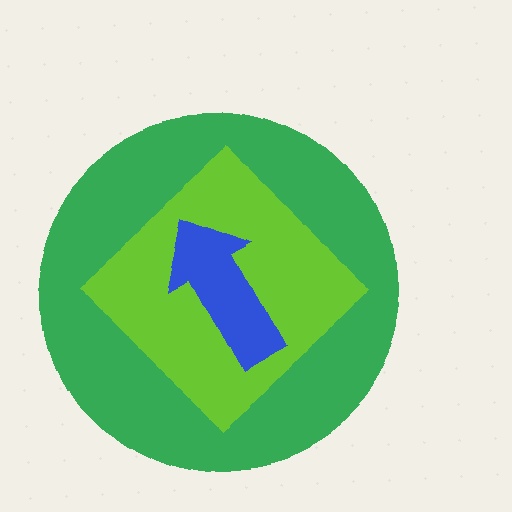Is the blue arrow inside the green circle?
Yes.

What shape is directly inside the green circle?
The lime diamond.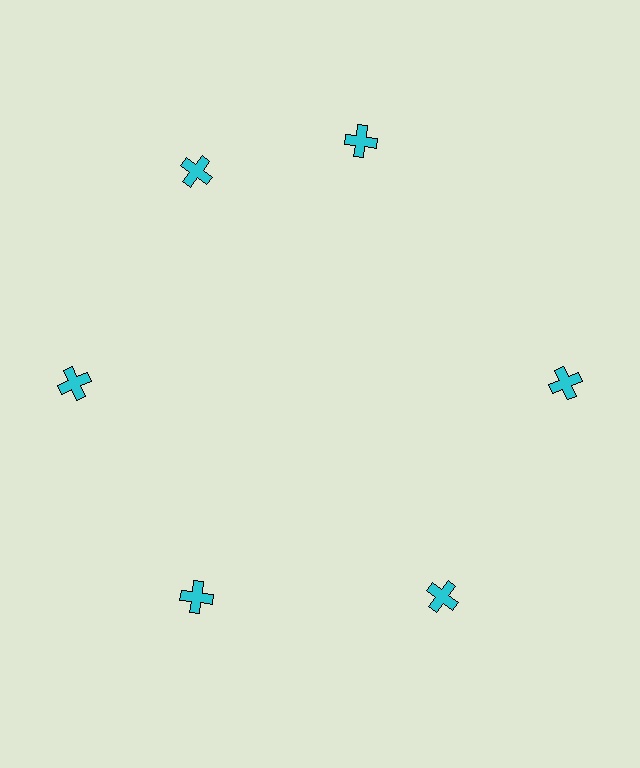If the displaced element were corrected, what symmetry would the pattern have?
It would have 6-fold rotational symmetry — the pattern would map onto itself every 60 degrees.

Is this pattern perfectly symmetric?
No. The 6 cyan crosses are arranged in a ring, but one element near the 1 o'clock position is rotated out of alignment along the ring, breaking the 6-fold rotational symmetry.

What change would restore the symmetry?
The symmetry would be restored by rotating it back into even spacing with its neighbors so that all 6 crosses sit at equal angles and equal distance from the center.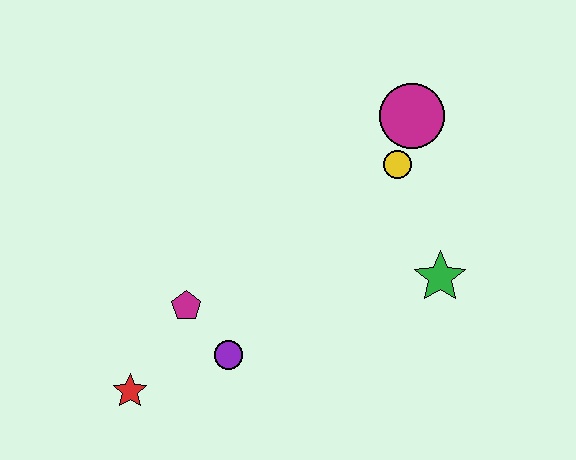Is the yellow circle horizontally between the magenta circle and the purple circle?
Yes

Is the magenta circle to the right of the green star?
No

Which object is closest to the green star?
The yellow circle is closest to the green star.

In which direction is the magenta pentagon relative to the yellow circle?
The magenta pentagon is to the left of the yellow circle.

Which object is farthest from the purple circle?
The magenta circle is farthest from the purple circle.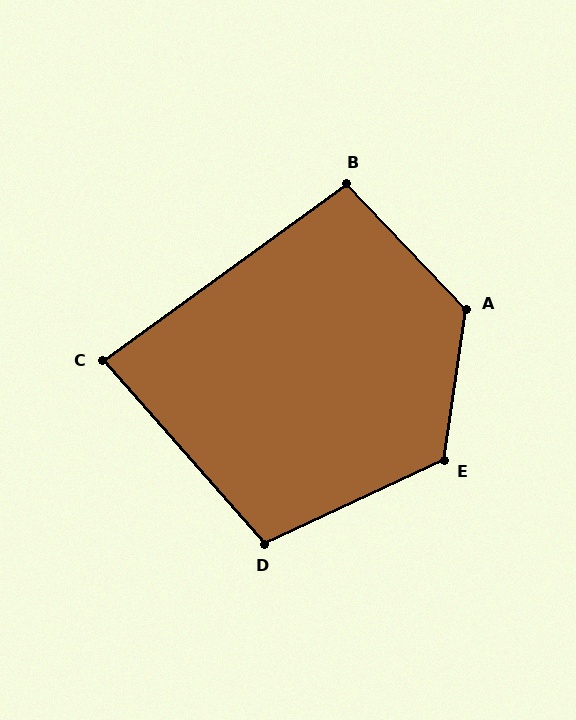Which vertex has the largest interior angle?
A, at approximately 128 degrees.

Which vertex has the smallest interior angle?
C, at approximately 85 degrees.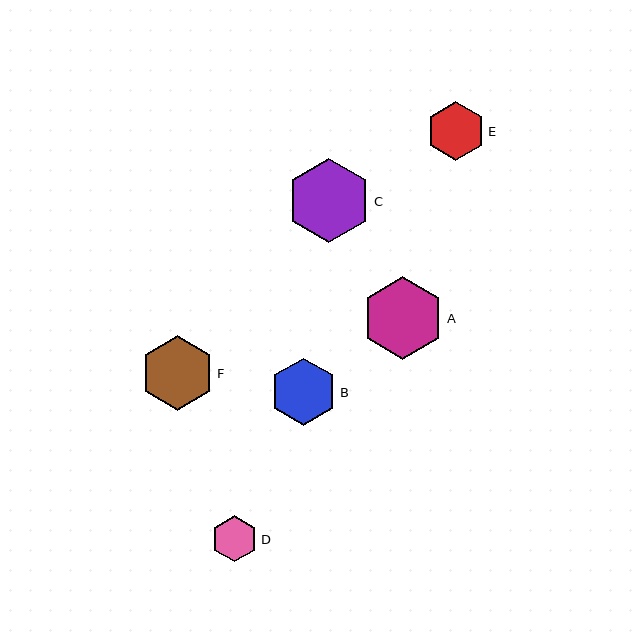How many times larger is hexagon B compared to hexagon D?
Hexagon B is approximately 1.4 times the size of hexagon D.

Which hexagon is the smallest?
Hexagon D is the smallest with a size of approximately 46 pixels.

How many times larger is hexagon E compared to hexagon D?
Hexagon E is approximately 1.3 times the size of hexagon D.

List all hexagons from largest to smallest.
From largest to smallest: C, A, F, B, E, D.